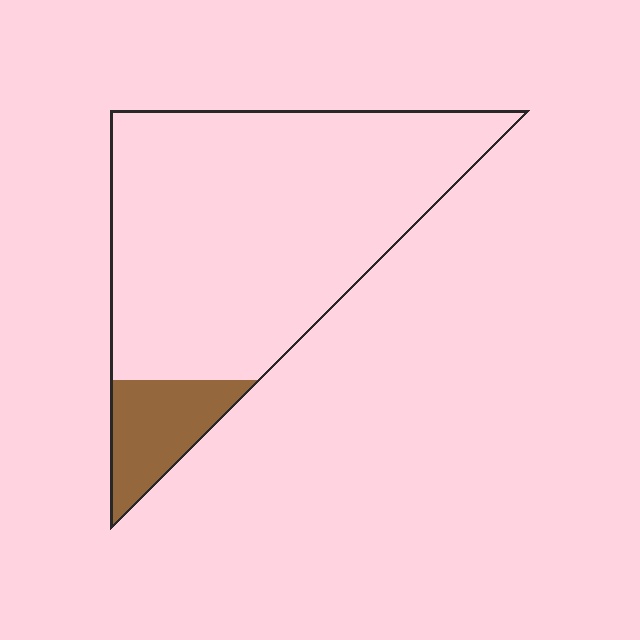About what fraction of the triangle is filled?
About one eighth (1/8).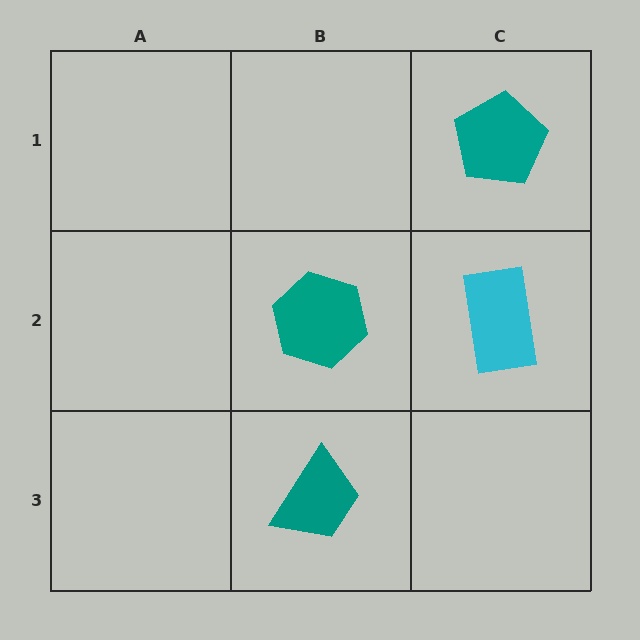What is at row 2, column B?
A teal hexagon.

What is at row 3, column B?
A teal trapezoid.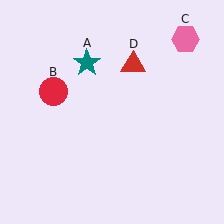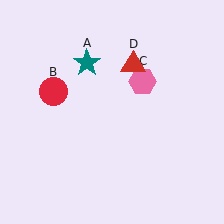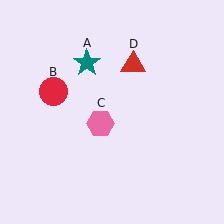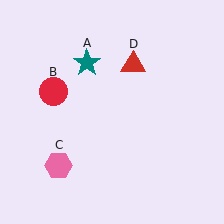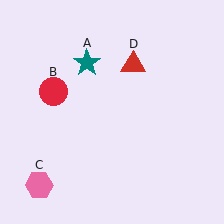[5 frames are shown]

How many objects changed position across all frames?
1 object changed position: pink hexagon (object C).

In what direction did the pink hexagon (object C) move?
The pink hexagon (object C) moved down and to the left.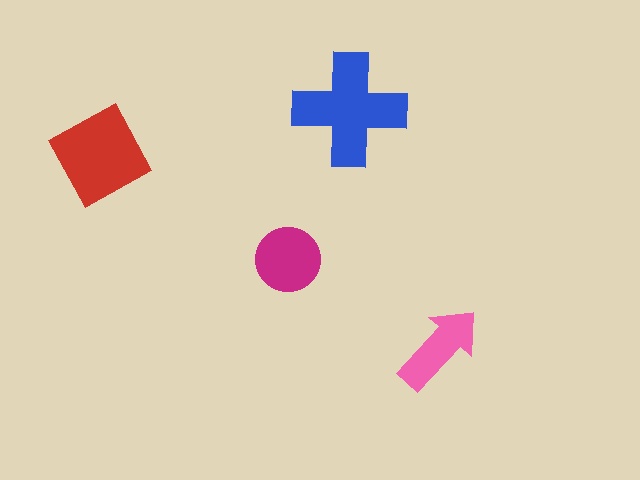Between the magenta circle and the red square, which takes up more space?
The red square.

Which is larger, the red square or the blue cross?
The blue cross.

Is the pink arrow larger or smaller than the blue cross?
Smaller.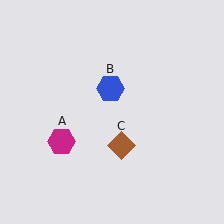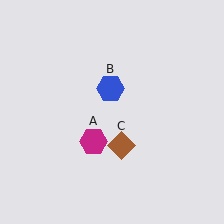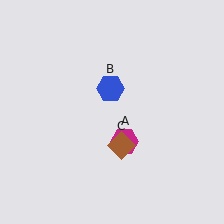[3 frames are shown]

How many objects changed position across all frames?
1 object changed position: magenta hexagon (object A).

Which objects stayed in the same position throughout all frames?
Blue hexagon (object B) and brown diamond (object C) remained stationary.